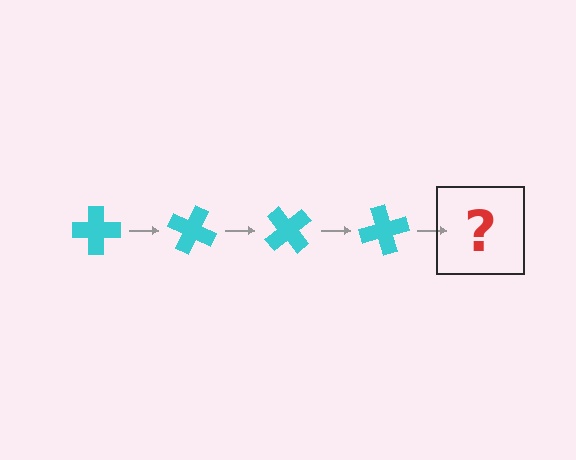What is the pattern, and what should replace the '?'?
The pattern is that the cross rotates 25 degrees each step. The '?' should be a cyan cross rotated 100 degrees.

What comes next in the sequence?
The next element should be a cyan cross rotated 100 degrees.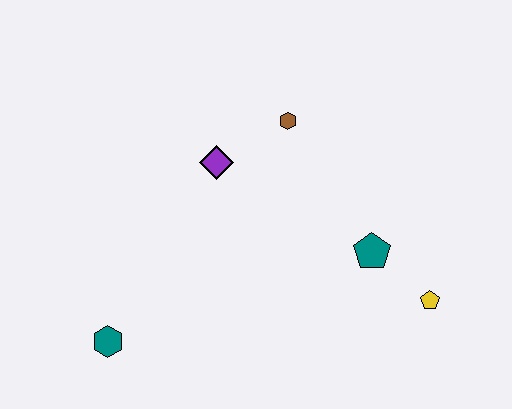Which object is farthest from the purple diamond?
The yellow pentagon is farthest from the purple diamond.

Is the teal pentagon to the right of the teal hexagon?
Yes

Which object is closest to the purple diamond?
The brown hexagon is closest to the purple diamond.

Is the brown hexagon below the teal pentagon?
No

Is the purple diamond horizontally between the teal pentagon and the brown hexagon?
No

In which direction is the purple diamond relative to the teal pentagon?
The purple diamond is to the left of the teal pentagon.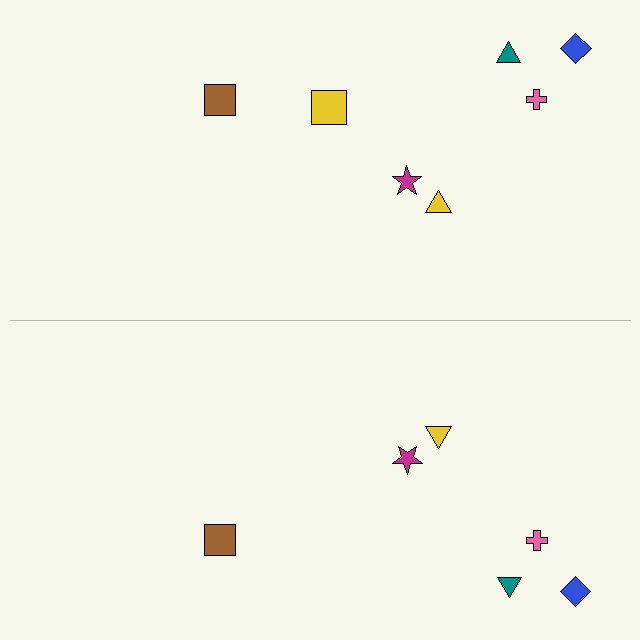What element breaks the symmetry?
A yellow square is missing from the bottom side.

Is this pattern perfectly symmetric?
No, the pattern is not perfectly symmetric. A yellow square is missing from the bottom side.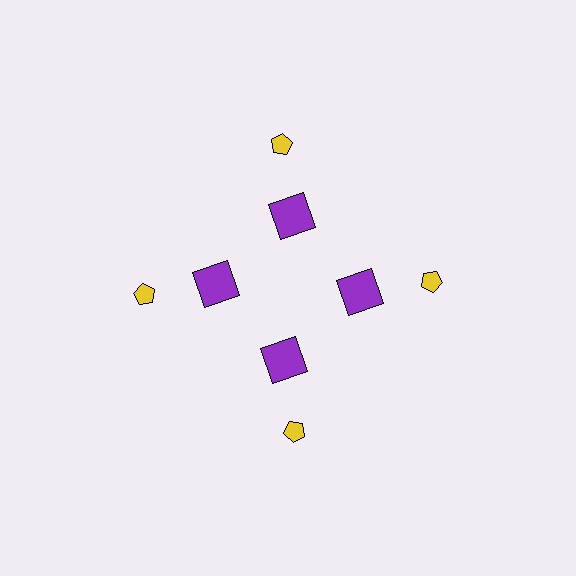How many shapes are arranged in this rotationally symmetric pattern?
There are 8 shapes, arranged in 4 groups of 2.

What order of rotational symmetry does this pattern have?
This pattern has 4-fold rotational symmetry.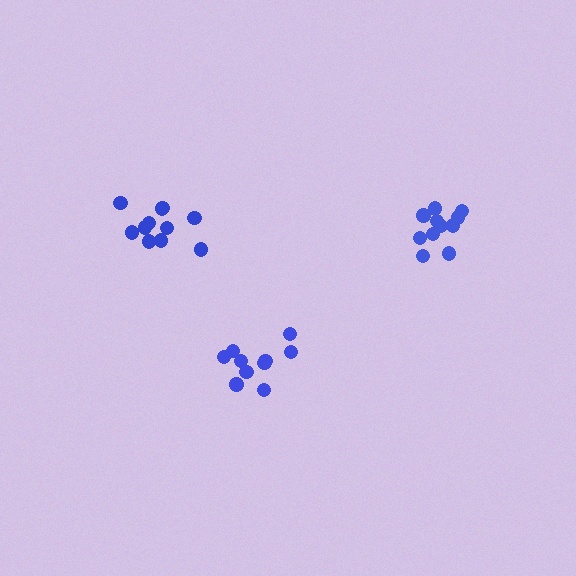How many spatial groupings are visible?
There are 3 spatial groupings.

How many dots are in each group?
Group 1: 10 dots, Group 2: 11 dots, Group 3: 11 dots (32 total).